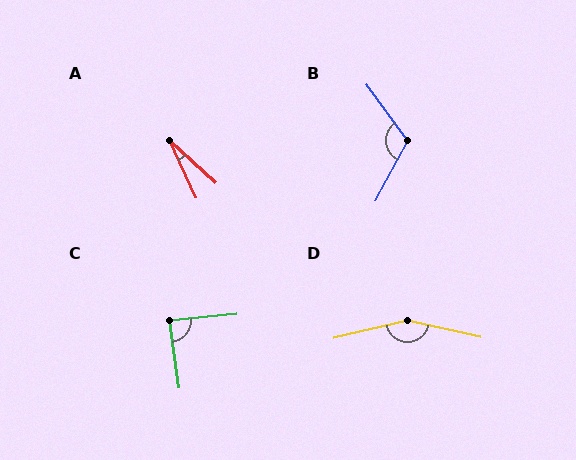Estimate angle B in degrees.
Approximately 116 degrees.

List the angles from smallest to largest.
A (22°), C (87°), B (116°), D (155°).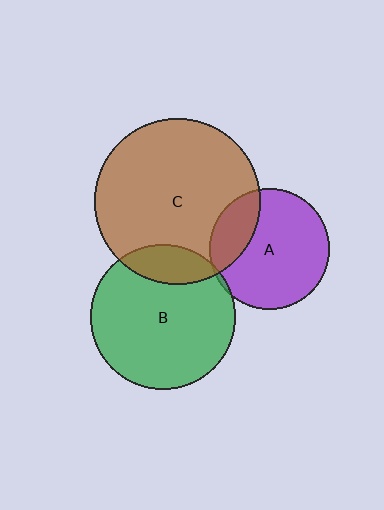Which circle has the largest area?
Circle C (brown).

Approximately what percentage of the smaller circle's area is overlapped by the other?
Approximately 25%.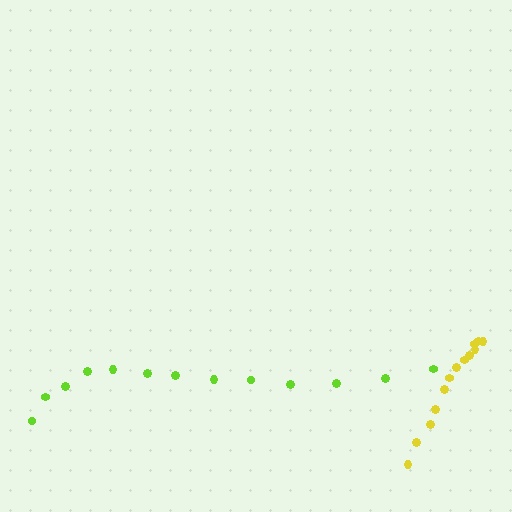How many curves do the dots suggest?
There are 2 distinct paths.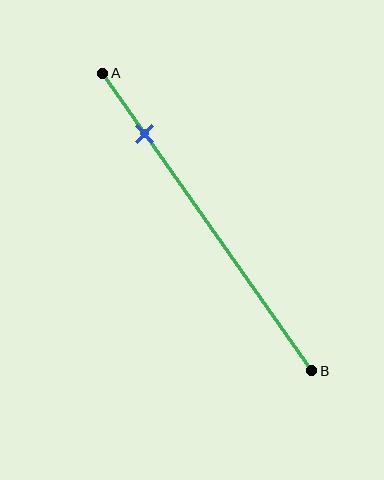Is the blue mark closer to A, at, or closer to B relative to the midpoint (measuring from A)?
The blue mark is closer to point A than the midpoint of segment AB.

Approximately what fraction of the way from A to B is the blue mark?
The blue mark is approximately 20% of the way from A to B.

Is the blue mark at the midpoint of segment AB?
No, the mark is at about 20% from A, not at the 50% midpoint.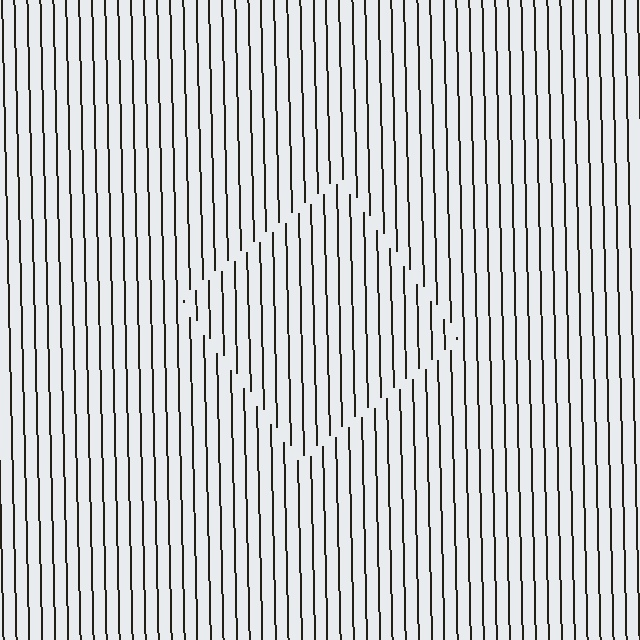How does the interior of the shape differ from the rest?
The interior of the shape contains the same grating, shifted by half a period — the contour is defined by the phase discontinuity where line-ends from the inner and outer gratings abut.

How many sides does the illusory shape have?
4 sides — the line-ends trace a square.